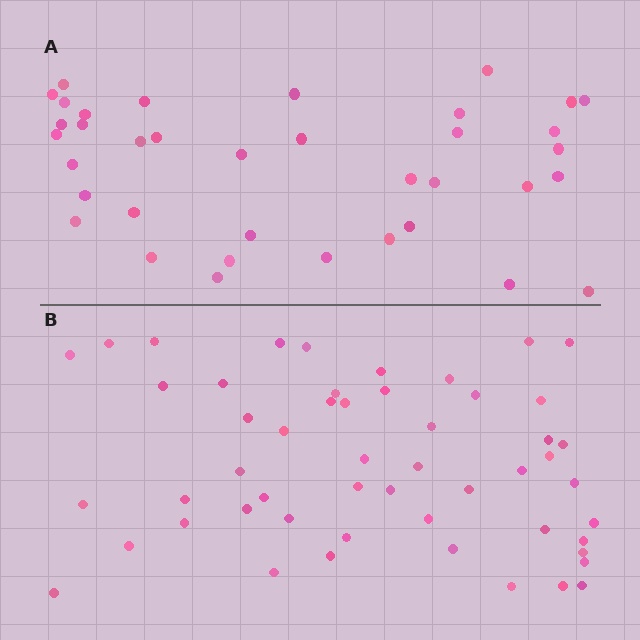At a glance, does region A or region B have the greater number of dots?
Region B (the bottom region) has more dots.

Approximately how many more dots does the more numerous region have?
Region B has approximately 15 more dots than region A.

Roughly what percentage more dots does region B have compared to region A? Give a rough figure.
About 40% more.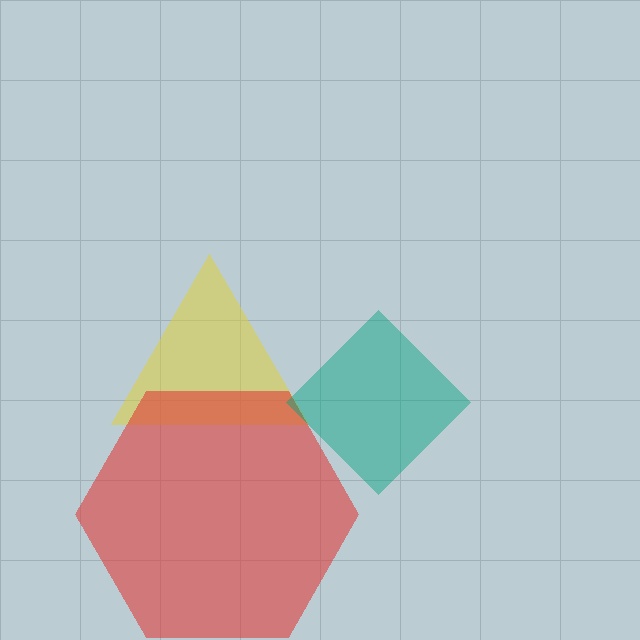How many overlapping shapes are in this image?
There are 3 overlapping shapes in the image.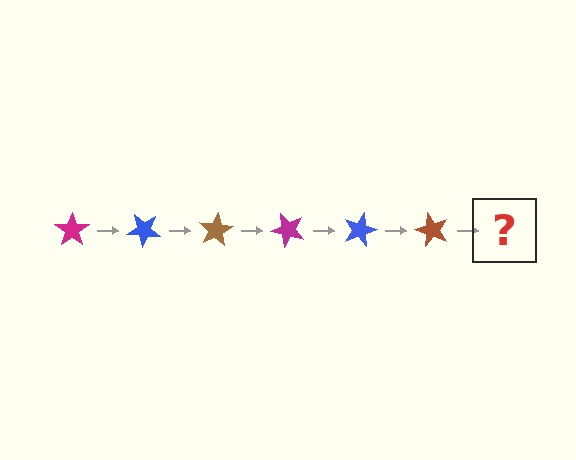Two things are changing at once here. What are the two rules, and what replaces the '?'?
The two rules are that it rotates 40 degrees each step and the color cycles through magenta, blue, and brown. The '?' should be a magenta star, rotated 240 degrees from the start.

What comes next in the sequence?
The next element should be a magenta star, rotated 240 degrees from the start.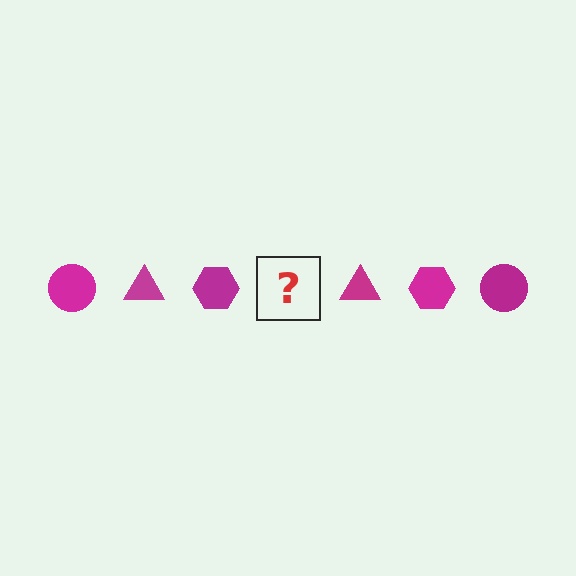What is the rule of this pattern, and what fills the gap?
The rule is that the pattern cycles through circle, triangle, hexagon shapes in magenta. The gap should be filled with a magenta circle.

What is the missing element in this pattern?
The missing element is a magenta circle.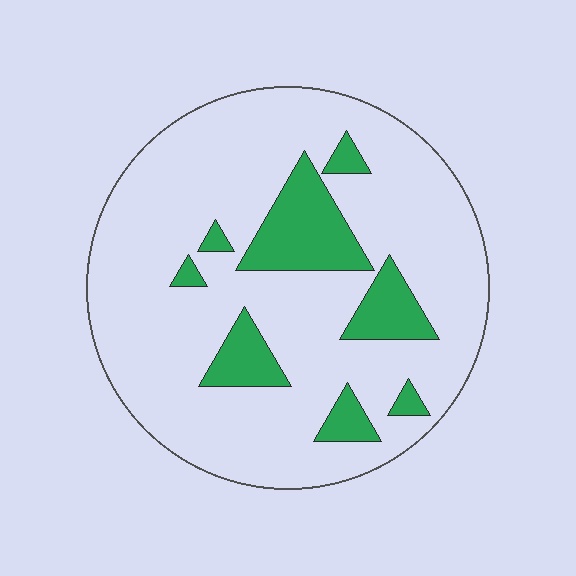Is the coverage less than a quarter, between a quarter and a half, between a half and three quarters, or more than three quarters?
Less than a quarter.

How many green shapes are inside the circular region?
8.